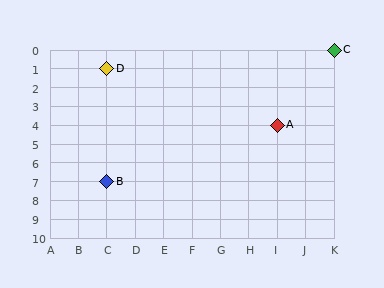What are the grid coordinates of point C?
Point C is at grid coordinates (K, 0).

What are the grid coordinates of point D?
Point D is at grid coordinates (C, 1).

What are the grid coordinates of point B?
Point B is at grid coordinates (C, 7).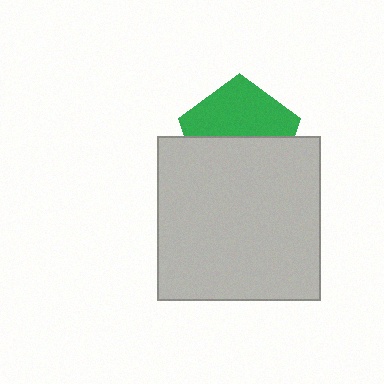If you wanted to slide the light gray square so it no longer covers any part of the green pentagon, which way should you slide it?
Slide it down — that is the most direct way to separate the two shapes.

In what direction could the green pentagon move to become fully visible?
The green pentagon could move up. That would shift it out from behind the light gray square entirely.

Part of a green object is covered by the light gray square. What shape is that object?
It is a pentagon.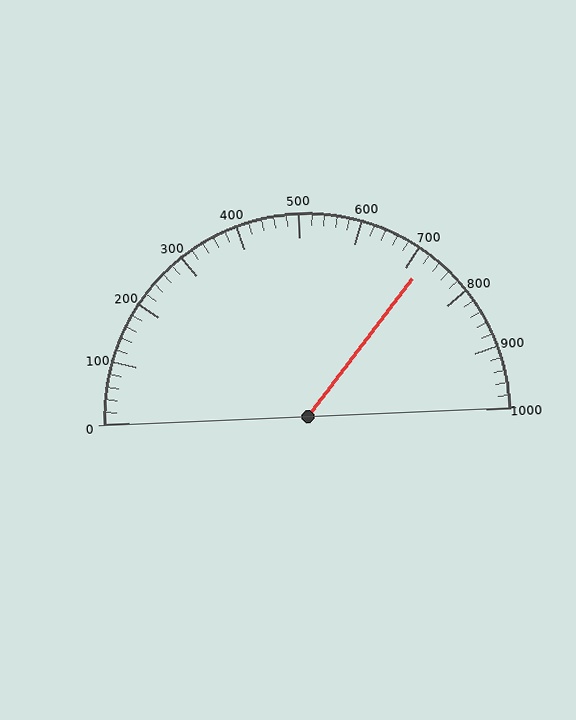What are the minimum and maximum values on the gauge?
The gauge ranges from 0 to 1000.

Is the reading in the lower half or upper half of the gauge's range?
The reading is in the upper half of the range (0 to 1000).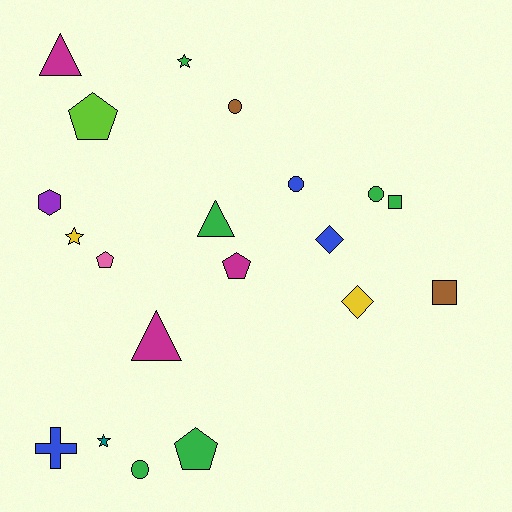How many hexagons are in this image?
There is 1 hexagon.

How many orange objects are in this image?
There are no orange objects.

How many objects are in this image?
There are 20 objects.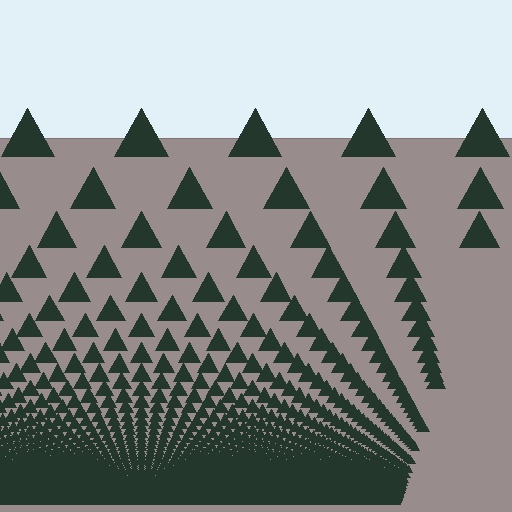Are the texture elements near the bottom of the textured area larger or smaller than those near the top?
Smaller. The gradient is inverted — elements near the bottom are smaller and denser.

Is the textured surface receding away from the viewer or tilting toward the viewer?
The surface appears to tilt toward the viewer. Texture elements get larger and sparser toward the top.